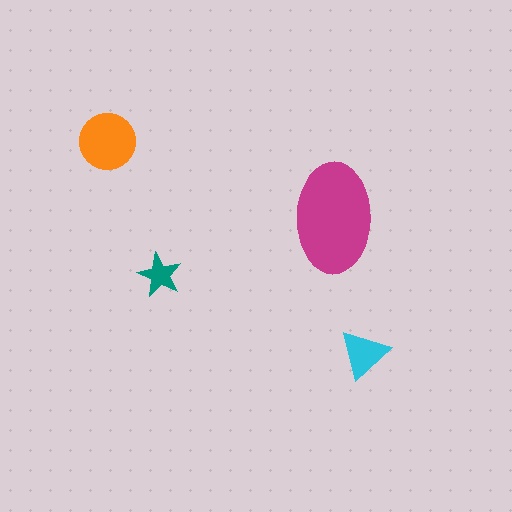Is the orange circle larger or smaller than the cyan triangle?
Larger.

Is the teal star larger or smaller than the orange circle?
Smaller.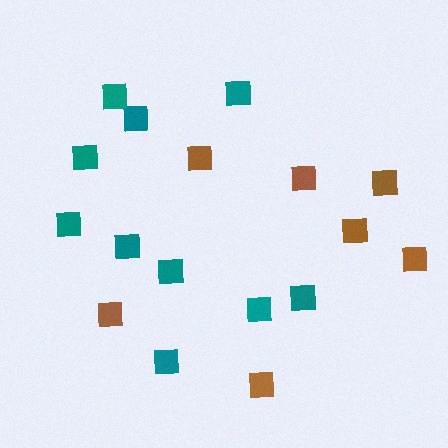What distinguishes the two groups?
There are 2 groups: one group of brown squares (7) and one group of teal squares (10).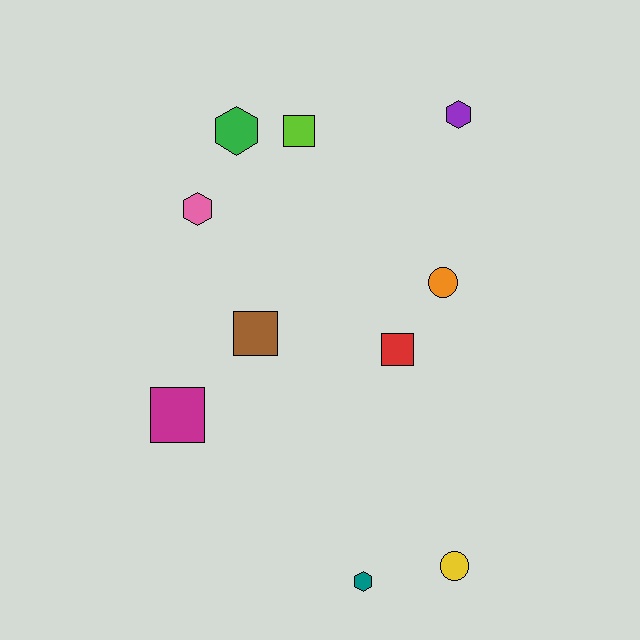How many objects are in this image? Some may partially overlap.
There are 10 objects.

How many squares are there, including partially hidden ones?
There are 4 squares.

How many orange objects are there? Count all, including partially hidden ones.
There is 1 orange object.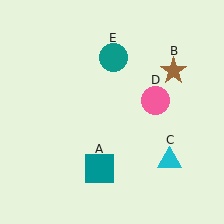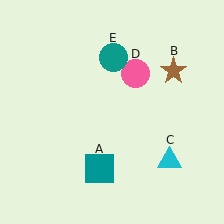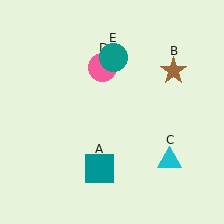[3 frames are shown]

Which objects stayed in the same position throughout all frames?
Teal square (object A) and brown star (object B) and cyan triangle (object C) and teal circle (object E) remained stationary.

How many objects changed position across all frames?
1 object changed position: pink circle (object D).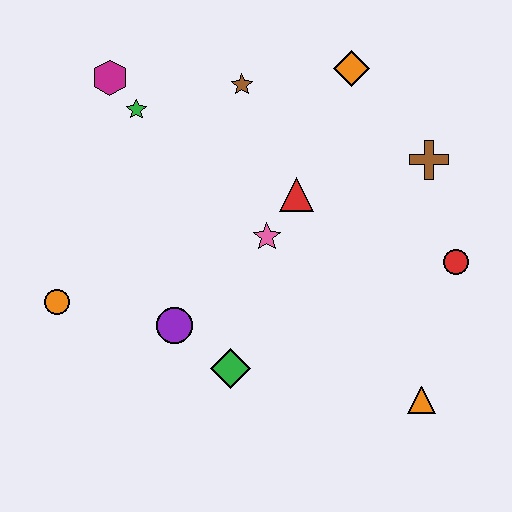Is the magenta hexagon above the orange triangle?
Yes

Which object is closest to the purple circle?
The green diamond is closest to the purple circle.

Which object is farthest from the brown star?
The orange triangle is farthest from the brown star.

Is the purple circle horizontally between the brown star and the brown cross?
No